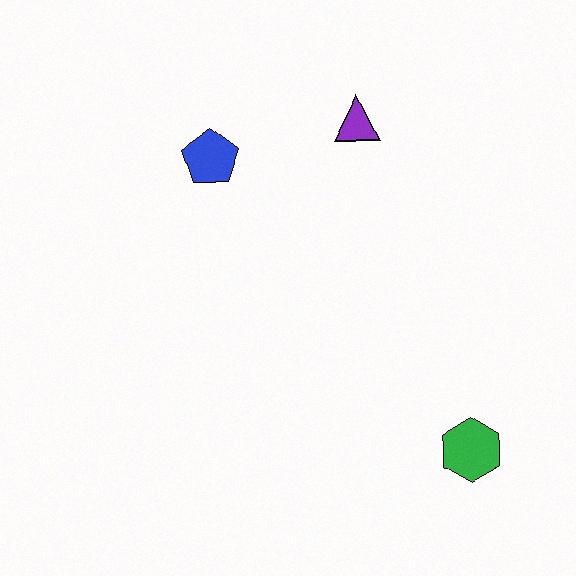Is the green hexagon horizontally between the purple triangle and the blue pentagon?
No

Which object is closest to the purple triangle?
The blue pentagon is closest to the purple triangle.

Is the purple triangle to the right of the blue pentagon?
Yes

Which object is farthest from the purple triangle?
The green hexagon is farthest from the purple triangle.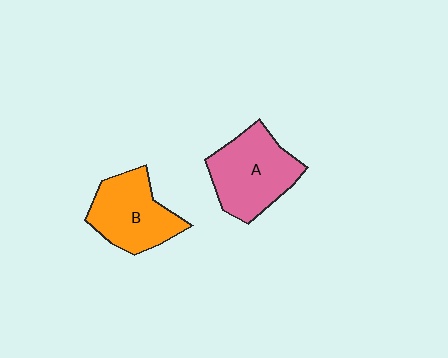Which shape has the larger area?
Shape A (pink).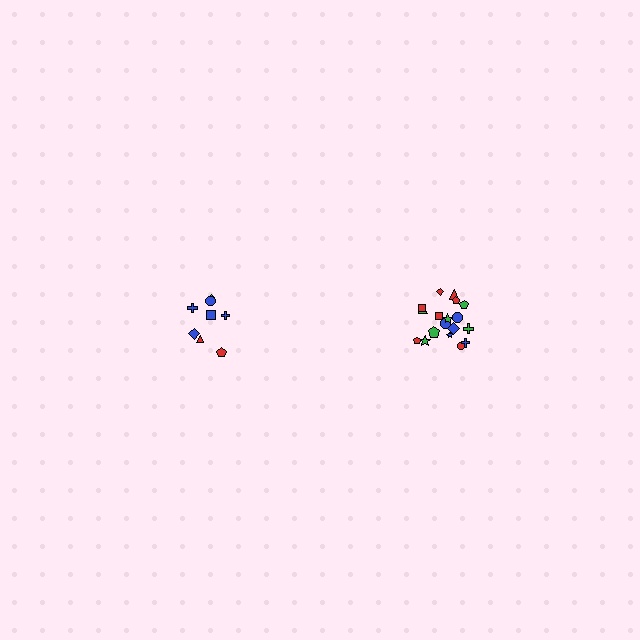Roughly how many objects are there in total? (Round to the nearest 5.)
Roughly 25 objects in total.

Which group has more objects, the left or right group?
The right group.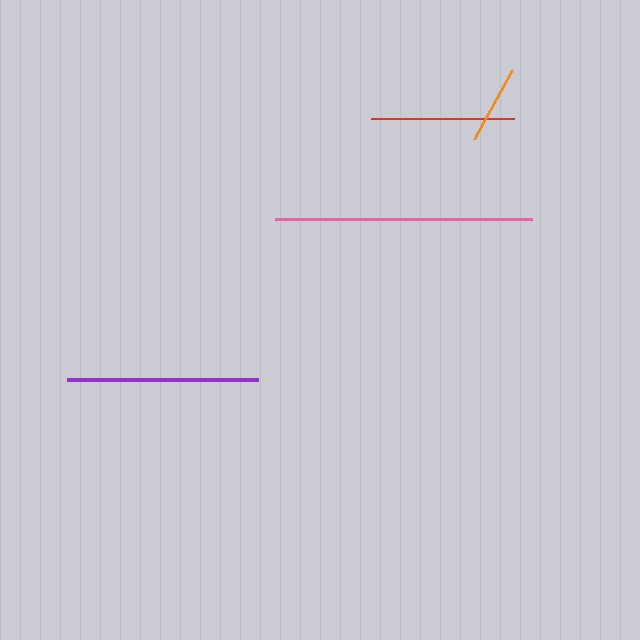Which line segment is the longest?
The pink line is the longest at approximately 257 pixels.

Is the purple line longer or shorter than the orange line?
The purple line is longer than the orange line.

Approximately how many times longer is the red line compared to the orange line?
The red line is approximately 1.8 times the length of the orange line.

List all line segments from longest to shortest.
From longest to shortest: pink, purple, red, orange.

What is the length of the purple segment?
The purple segment is approximately 191 pixels long.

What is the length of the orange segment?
The orange segment is approximately 78 pixels long.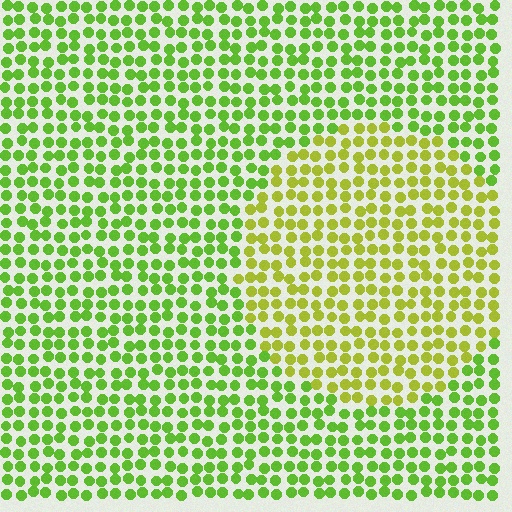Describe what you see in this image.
The image is filled with small lime elements in a uniform arrangement. A circle-shaped region is visible where the elements are tinted to a slightly different hue, forming a subtle color boundary.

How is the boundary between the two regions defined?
The boundary is defined purely by a slight shift in hue (about 30 degrees). Spacing, size, and orientation are identical on both sides.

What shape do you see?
I see a circle.